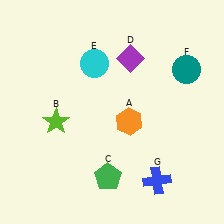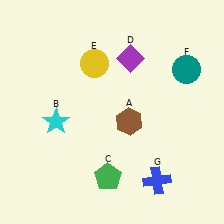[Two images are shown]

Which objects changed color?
A changed from orange to brown. B changed from lime to cyan. E changed from cyan to yellow.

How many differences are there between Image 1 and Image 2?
There are 3 differences between the two images.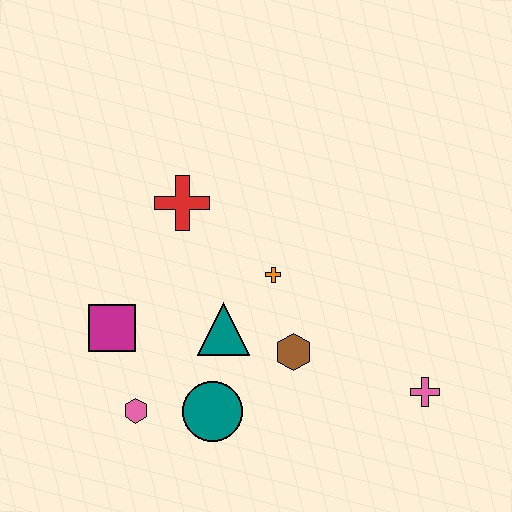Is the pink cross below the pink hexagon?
No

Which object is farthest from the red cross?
The pink cross is farthest from the red cross.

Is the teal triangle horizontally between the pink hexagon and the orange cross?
Yes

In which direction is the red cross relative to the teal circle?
The red cross is above the teal circle.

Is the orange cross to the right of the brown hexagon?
No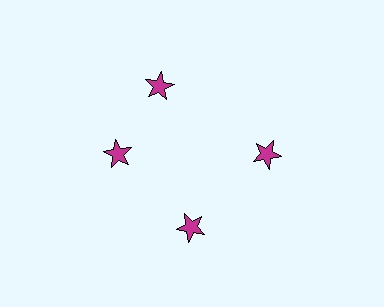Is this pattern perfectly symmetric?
No. The 4 magenta stars are arranged in a ring, but one element near the 12 o'clock position is rotated out of alignment along the ring, breaking the 4-fold rotational symmetry.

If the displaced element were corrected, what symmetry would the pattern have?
It would have 4-fold rotational symmetry — the pattern would map onto itself every 90 degrees.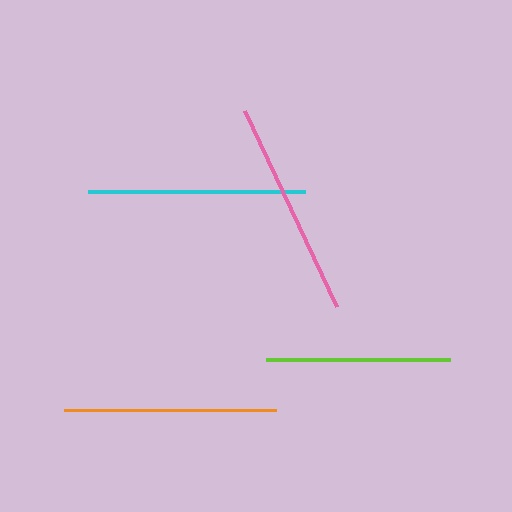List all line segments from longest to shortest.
From longest to shortest: cyan, pink, orange, lime.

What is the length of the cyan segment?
The cyan segment is approximately 217 pixels long.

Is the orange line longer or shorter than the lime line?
The orange line is longer than the lime line.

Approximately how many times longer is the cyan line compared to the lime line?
The cyan line is approximately 1.2 times the length of the lime line.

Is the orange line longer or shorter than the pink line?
The pink line is longer than the orange line.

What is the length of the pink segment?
The pink segment is approximately 216 pixels long.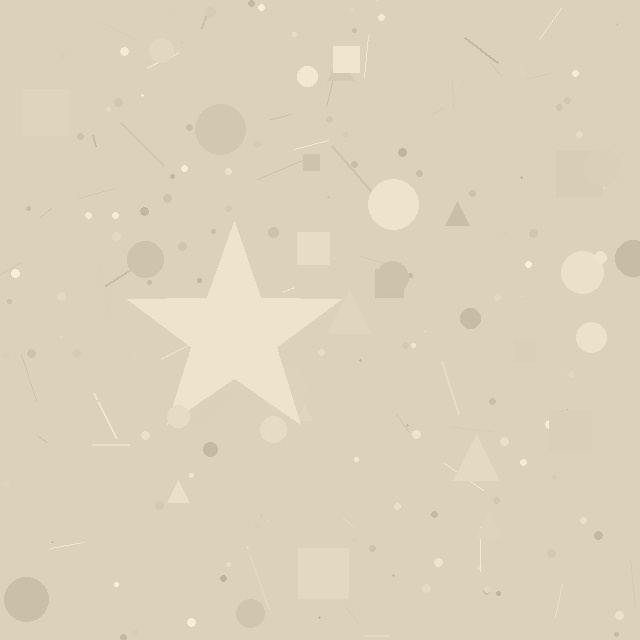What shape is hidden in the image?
A star is hidden in the image.